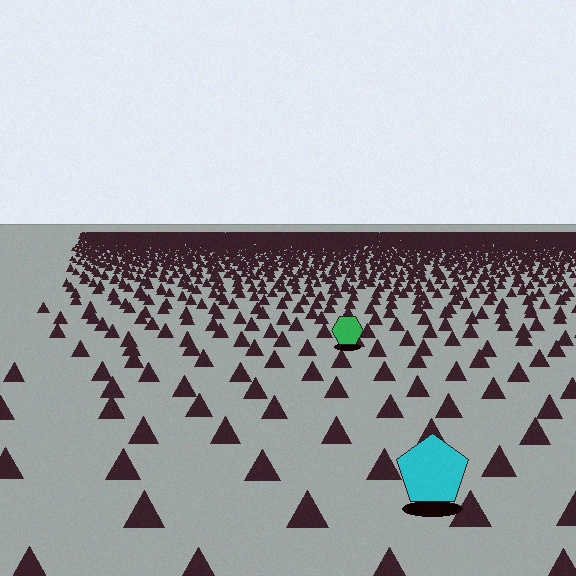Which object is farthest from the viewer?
The green hexagon is farthest from the viewer. It appears smaller and the ground texture around it is denser.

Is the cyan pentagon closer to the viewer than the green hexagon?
Yes. The cyan pentagon is closer — you can tell from the texture gradient: the ground texture is coarser near it.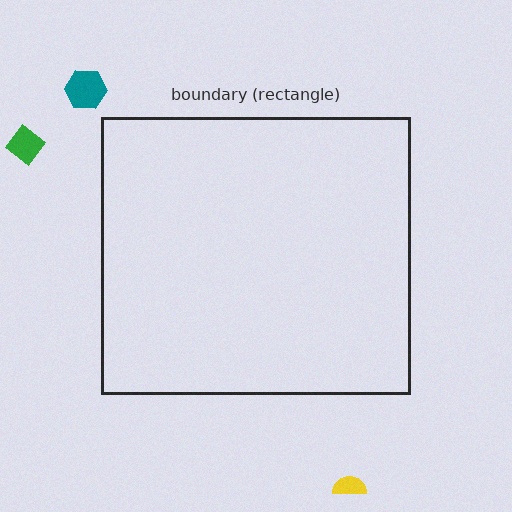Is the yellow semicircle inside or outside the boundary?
Outside.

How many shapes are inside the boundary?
0 inside, 3 outside.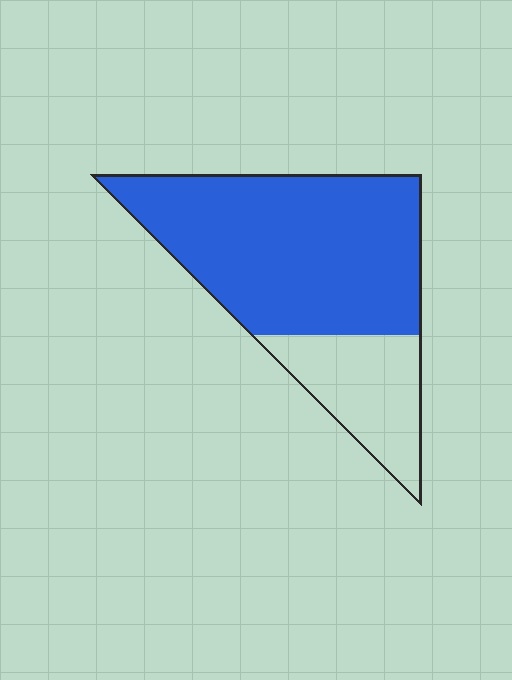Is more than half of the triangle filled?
Yes.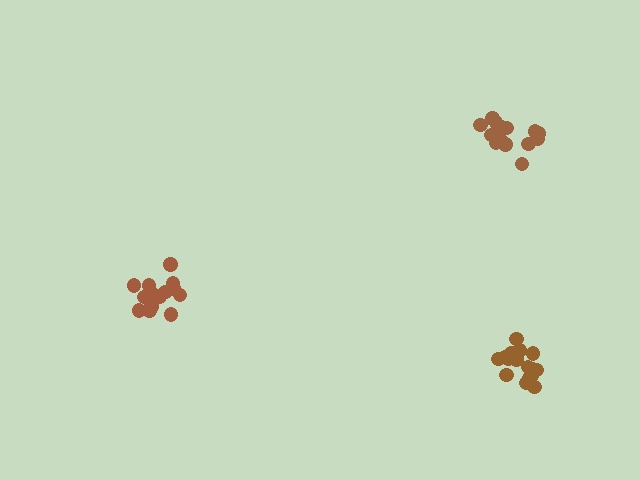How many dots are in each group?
Group 1: 17 dots, Group 2: 17 dots, Group 3: 15 dots (49 total).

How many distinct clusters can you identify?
There are 3 distinct clusters.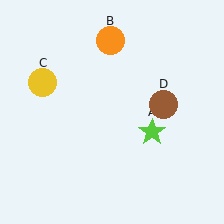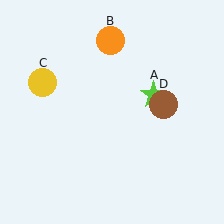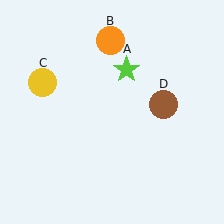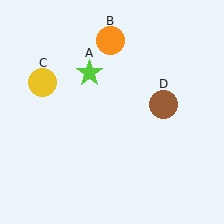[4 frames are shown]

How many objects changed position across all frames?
1 object changed position: lime star (object A).